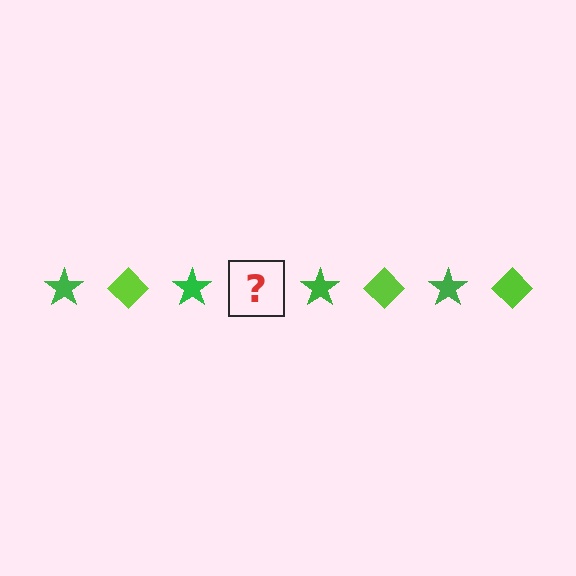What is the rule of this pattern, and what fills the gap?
The rule is that the pattern alternates between green star and lime diamond. The gap should be filled with a lime diamond.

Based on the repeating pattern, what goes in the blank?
The blank should be a lime diamond.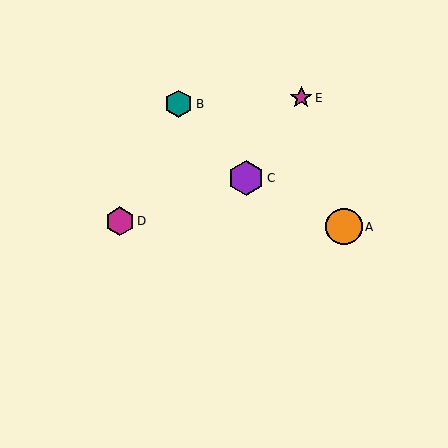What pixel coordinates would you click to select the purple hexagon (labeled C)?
Click at (246, 178) to select the purple hexagon C.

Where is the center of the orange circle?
The center of the orange circle is at (344, 227).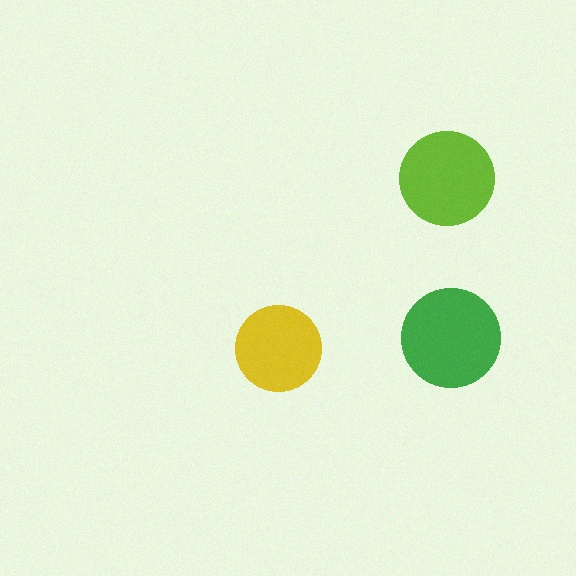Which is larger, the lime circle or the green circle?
The green one.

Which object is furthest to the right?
The green circle is rightmost.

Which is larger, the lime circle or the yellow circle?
The lime one.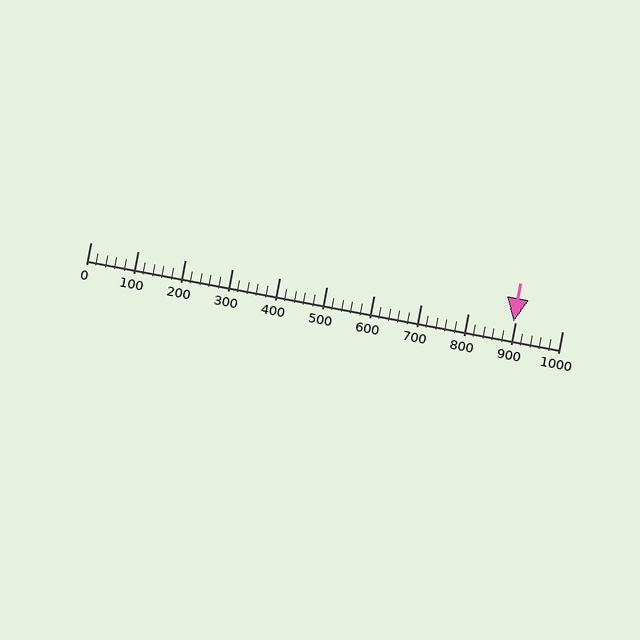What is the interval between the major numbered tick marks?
The major tick marks are spaced 100 units apart.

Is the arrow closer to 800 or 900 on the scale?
The arrow is closer to 900.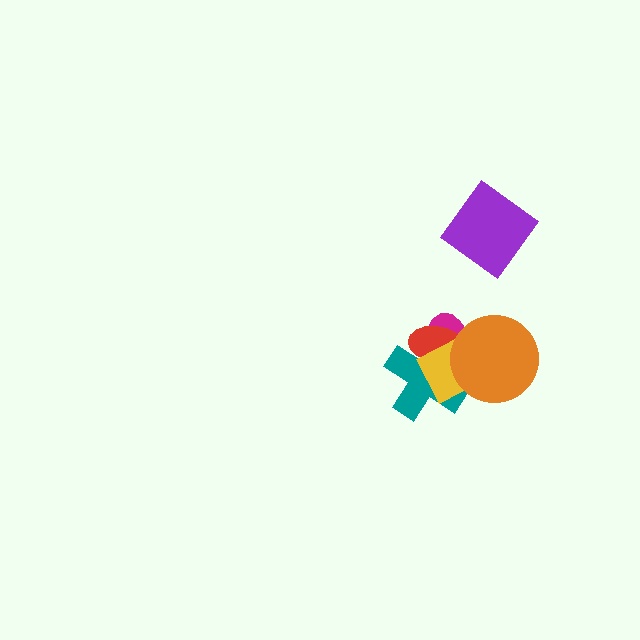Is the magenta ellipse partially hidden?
Yes, it is partially covered by another shape.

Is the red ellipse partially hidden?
Yes, it is partially covered by another shape.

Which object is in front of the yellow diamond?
The orange circle is in front of the yellow diamond.